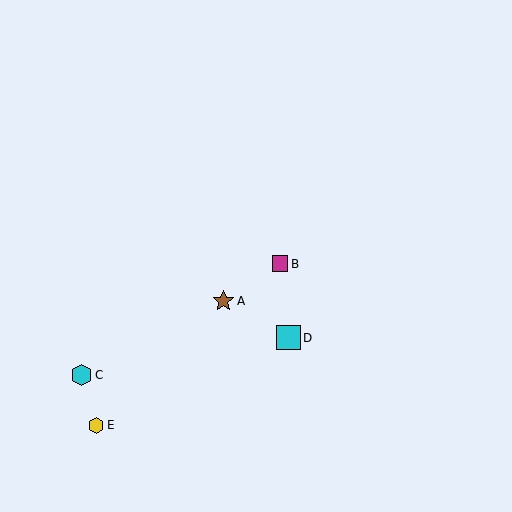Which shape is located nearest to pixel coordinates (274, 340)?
The cyan square (labeled D) at (289, 338) is nearest to that location.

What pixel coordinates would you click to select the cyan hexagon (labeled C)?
Click at (82, 375) to select the cyan hexagon C.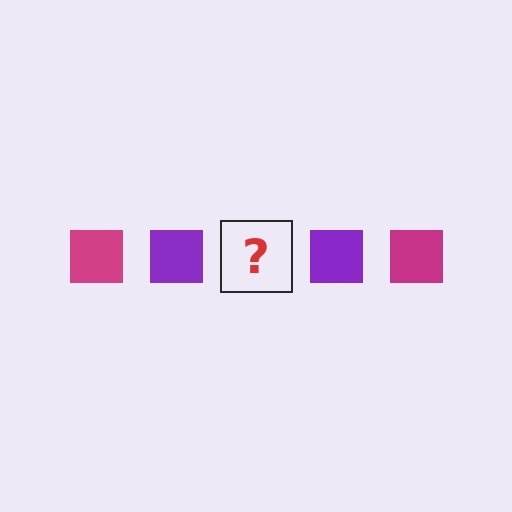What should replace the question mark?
The question mark should be replaced with a magenta square.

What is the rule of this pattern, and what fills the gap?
The rule is that the pattern cycles through magenta, purple squares. The gap should be filled with a magenta square.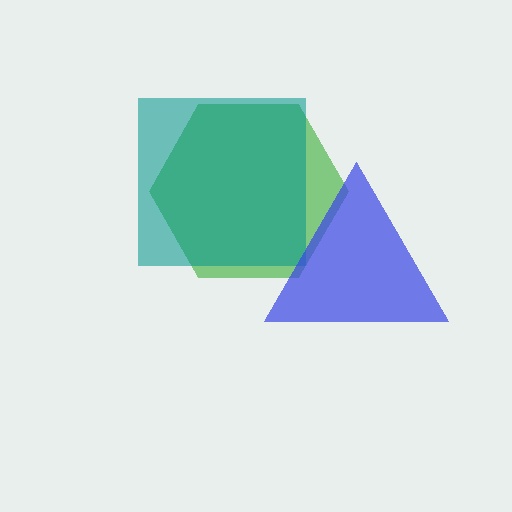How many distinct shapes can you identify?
There are 3 distinct shapes: a green hexagon, a teal square, a blue triangle.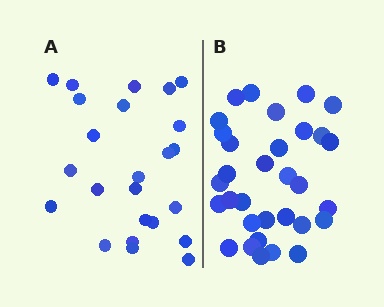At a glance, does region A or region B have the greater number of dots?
Region B (the right region) has more dots.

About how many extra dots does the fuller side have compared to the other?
Region B has roughly 8 or so more dots than region A.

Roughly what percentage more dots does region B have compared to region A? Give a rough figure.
About 35% more.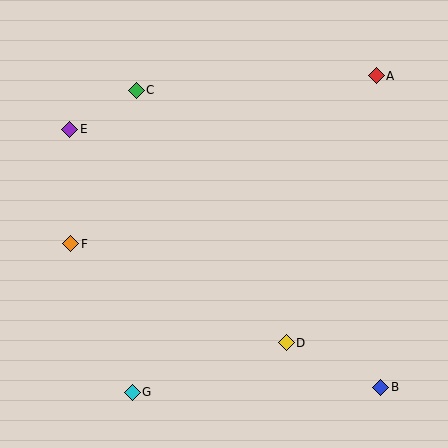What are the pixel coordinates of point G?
Point G is at (132, 392).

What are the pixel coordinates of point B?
Point B is at (381, 387).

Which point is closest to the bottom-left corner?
Point G is closest to the bottom-left corner.